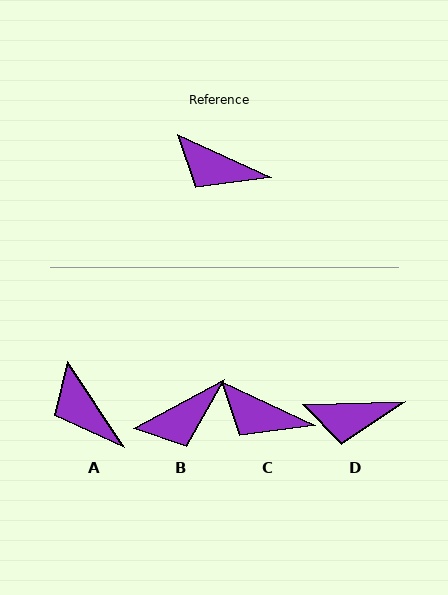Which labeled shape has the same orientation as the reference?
C.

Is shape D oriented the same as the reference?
No, it is off by about 26 degrees.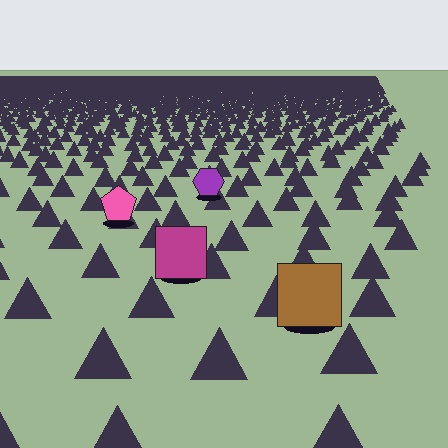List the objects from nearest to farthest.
From nearest to farthest: the brown square, the magenta square, the pink pentagon, the purple hexagon.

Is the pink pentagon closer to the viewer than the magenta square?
No. The magenta square is closer — you can tell from the texture gradient: the ground texture is coarser near it.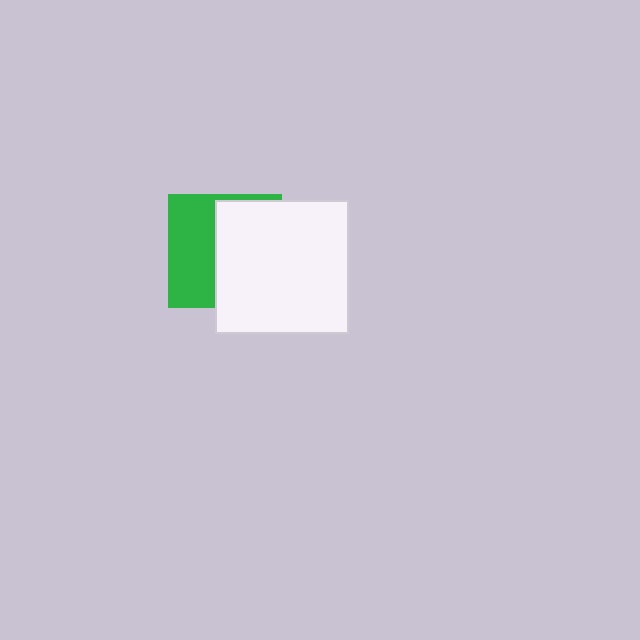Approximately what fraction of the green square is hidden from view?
Roughly 55% of the green square is hidden behind the white square.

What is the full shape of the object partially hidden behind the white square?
The partially hidden object is a green square.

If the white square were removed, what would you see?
You would see the complete green square.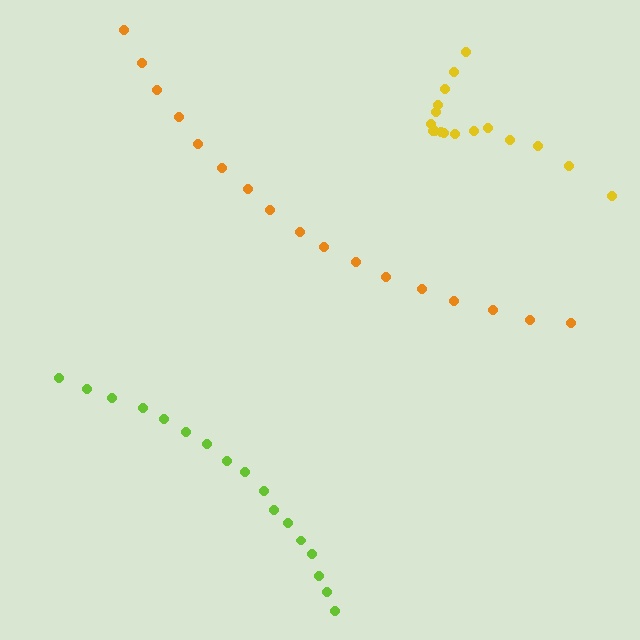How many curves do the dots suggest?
There are 3 distinct paths.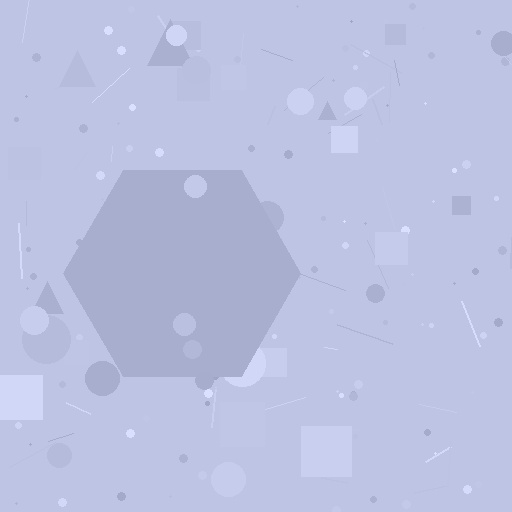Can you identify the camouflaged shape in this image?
The camouflaged shape is a hexagon.